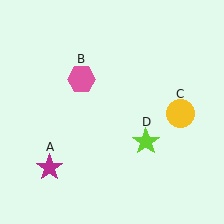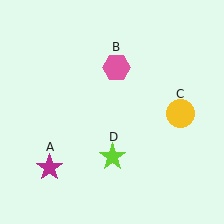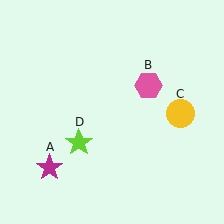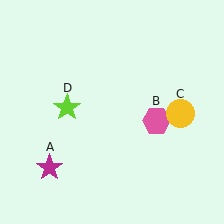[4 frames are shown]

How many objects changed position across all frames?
2 objects changed position: pink hexagon (object B), lime star (object D).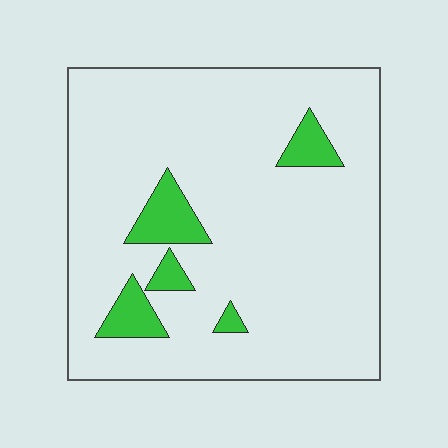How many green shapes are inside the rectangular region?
5.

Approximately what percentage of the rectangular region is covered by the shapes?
Approximately 10%.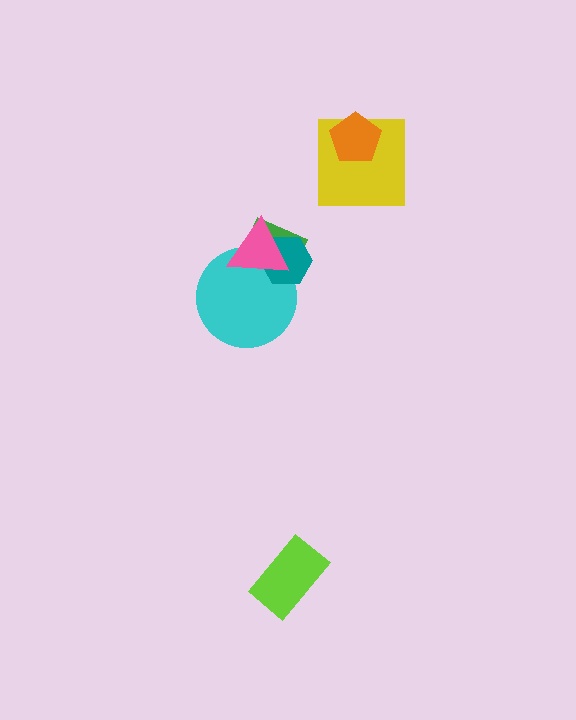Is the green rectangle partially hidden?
Yes, it is partially covered by another shape.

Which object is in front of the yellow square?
The orange pentagon is in front of the yellow square.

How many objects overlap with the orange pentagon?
1 object overlaps with the orange pentagon.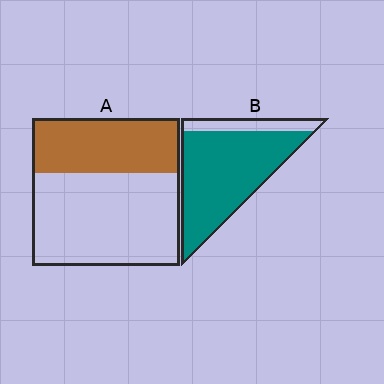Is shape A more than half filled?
No.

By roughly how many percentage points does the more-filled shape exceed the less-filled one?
By roughly 45 percentage points (B over A).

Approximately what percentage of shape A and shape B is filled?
A is approximately 35% and B is approximately 85%.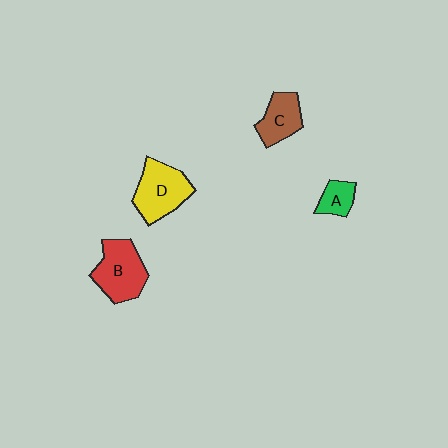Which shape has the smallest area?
Shape A (green).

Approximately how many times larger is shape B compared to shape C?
Approximately 1.5 times.